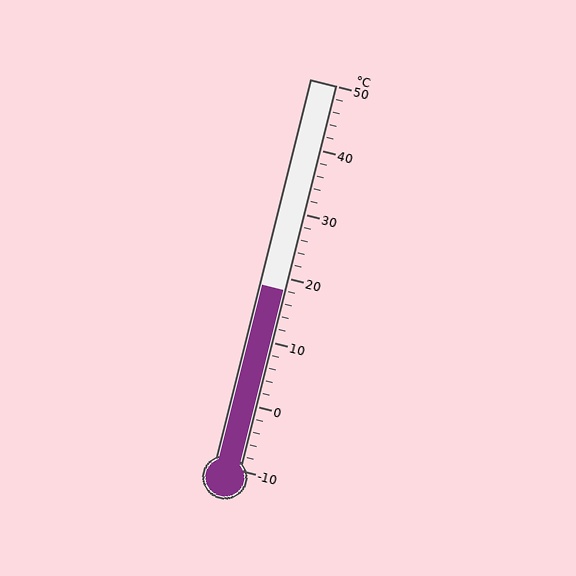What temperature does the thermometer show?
The thermometer shows approximately 18°C.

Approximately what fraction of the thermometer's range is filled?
The thermometer is filled to approximately 45% of its range.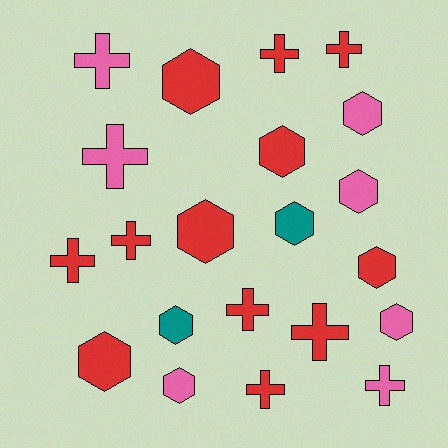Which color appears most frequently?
Red, with 12 objects.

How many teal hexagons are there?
There are 2 teal hexagons.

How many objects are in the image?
There are 21 objects.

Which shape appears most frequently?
Hexagon, with 11 objects.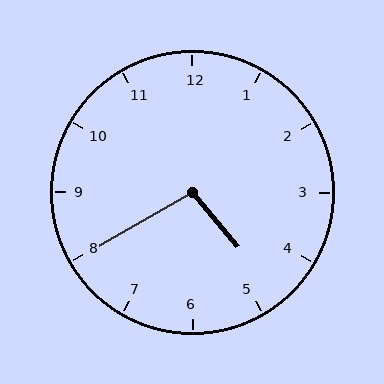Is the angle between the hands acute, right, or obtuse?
It is obtuse.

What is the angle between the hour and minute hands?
Approximately 100 degrees.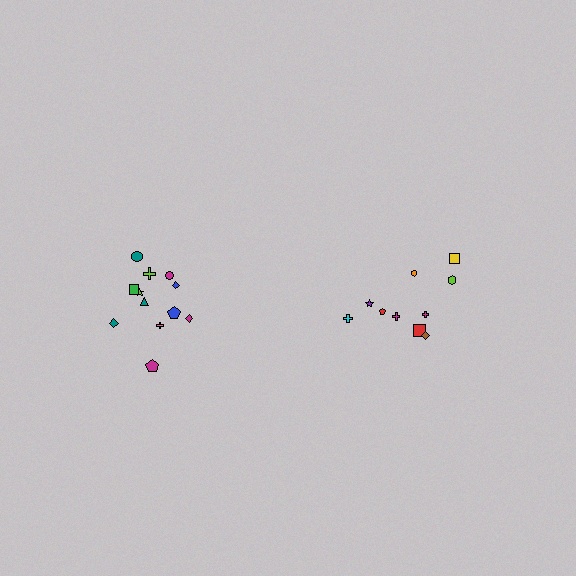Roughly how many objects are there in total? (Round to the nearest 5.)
Roughly 20 objects in total.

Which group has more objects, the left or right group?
The left group.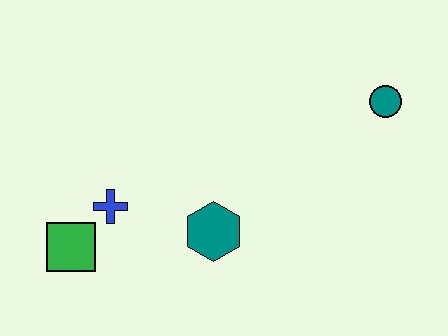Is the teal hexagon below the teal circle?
Yes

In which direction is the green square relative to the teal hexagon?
The green square is to the left of the teal hexagon.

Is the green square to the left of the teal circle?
Yes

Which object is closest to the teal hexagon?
The blue cross is closest to the teal hexagon.